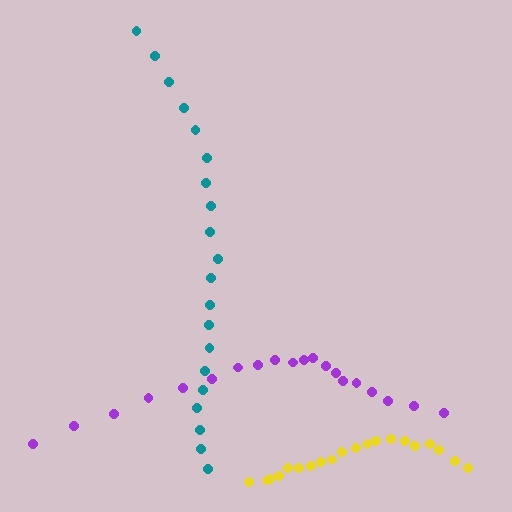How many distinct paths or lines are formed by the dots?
There are 3 distinct paths.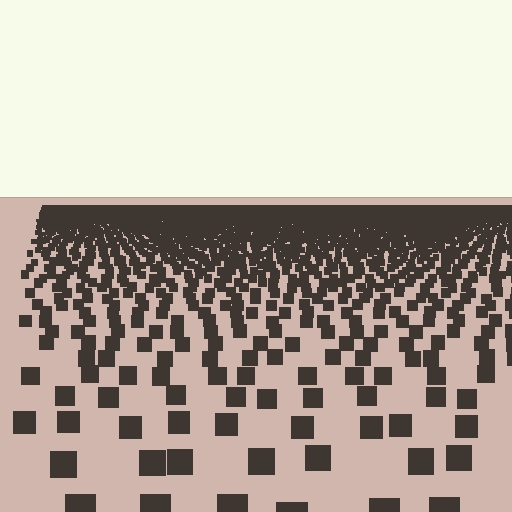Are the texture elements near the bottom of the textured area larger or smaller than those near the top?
Larger. Near the bottom, elements are closer to the viewer and appear at a bigger on-screen size.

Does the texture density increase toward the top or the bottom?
Density increases toward the top.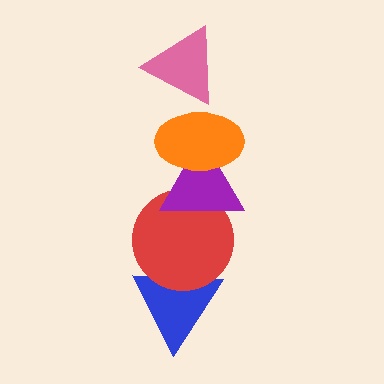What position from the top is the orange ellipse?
The orange ellipse is 2nd from the top.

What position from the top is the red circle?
The red circle is 4th from the top.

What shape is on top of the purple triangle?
The orange ellipse is on top of the purple triangle.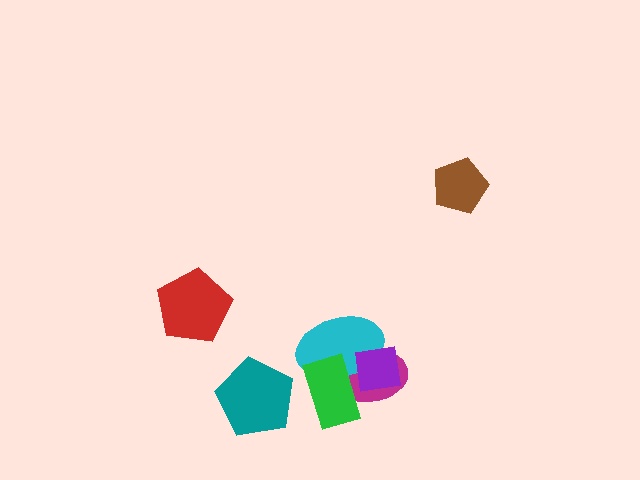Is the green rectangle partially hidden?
Yes, it is partially covered by another shape.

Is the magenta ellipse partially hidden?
Yes, it is partially covered by another shape.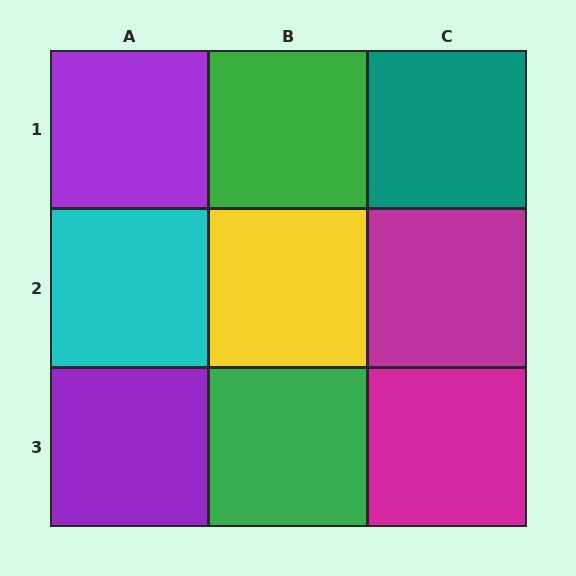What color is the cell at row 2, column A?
Cyan.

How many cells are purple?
2 cells are purple.